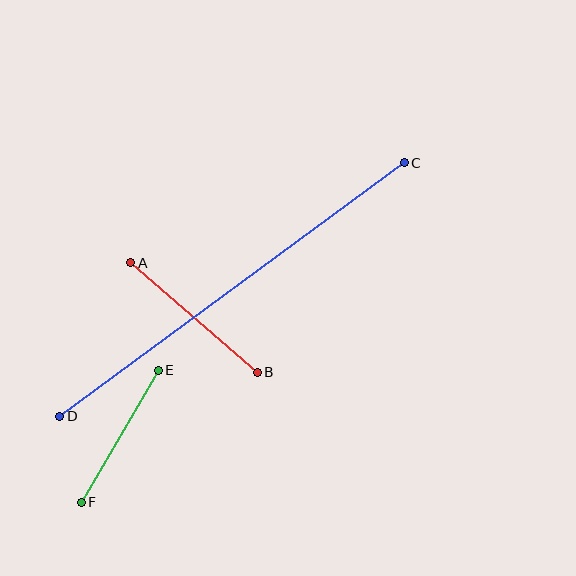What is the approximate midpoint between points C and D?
The midpoint is at approximately (232, 290) pixels.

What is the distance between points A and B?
The distance is approximately 168 pixels.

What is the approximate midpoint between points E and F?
The midpoint is at approximately (120, 436) pixels.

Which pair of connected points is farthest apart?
Points C and D are farthest apart.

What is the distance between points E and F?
The distance is approximately 153 pixels.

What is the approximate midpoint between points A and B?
The midpoint is at approximately (194, 318) pixels.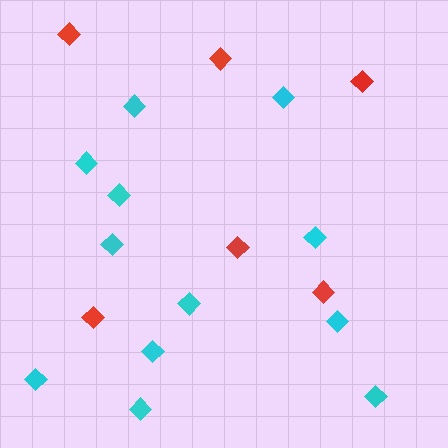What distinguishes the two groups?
There are 2 groups: one group of red diamonds (6) and one group of cyan diamonds (12).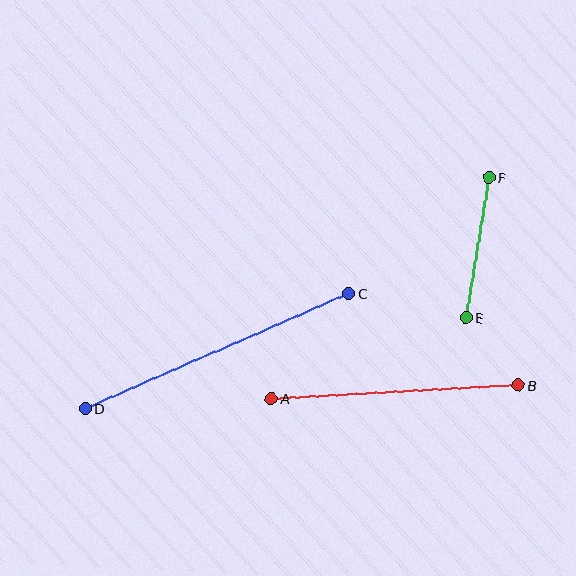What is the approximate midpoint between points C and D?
The midpoint is at approximately (217, 351) pixels.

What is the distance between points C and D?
The distance is approximately 288 pixels.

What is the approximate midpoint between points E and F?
The midpoint is at approximately (478, 248) pixels.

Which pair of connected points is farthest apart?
Points C and D are farthest apart.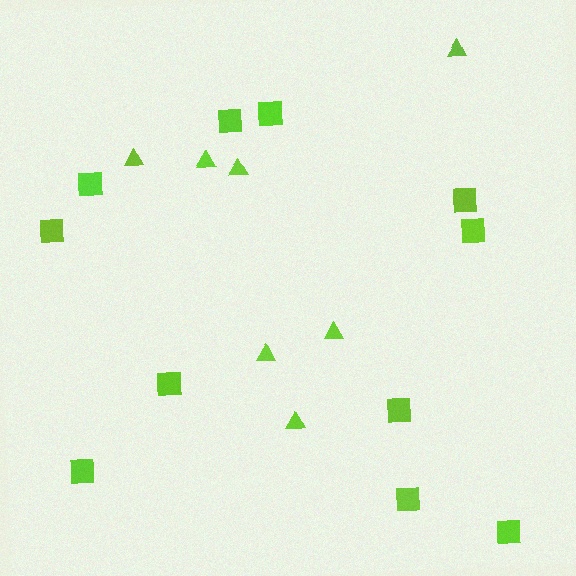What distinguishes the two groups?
There are 2 groups: one group of squares (11) and one group of triangles (7).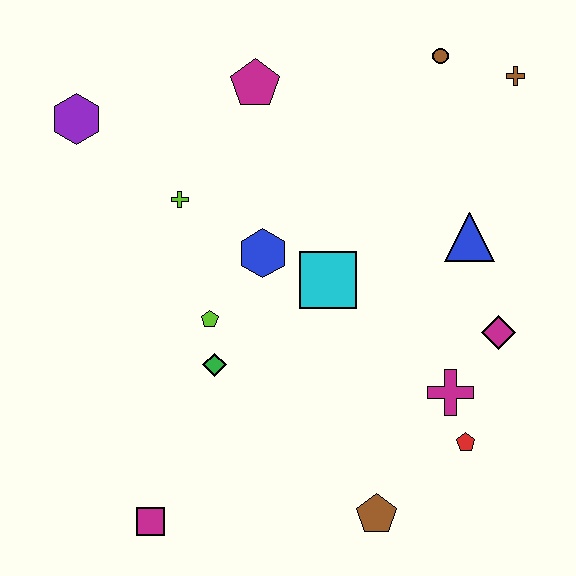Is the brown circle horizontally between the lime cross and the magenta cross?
Yes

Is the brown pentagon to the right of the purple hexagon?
Yes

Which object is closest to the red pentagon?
The magenta cross is closest to the red pentagon.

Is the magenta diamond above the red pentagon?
Yes